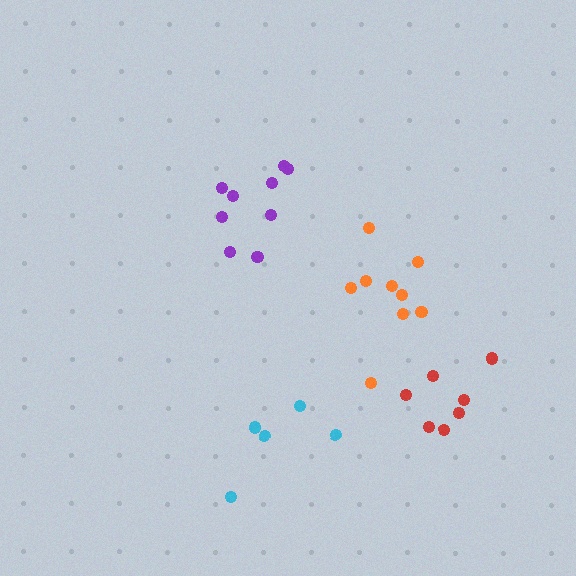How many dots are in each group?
Group 1: 5 dots, Group 2: 9 dots, Group 3: 9 dots, Group 4: 7 dots (30 total).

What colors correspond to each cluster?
The clusters are colored: cyan, purple, orange, red.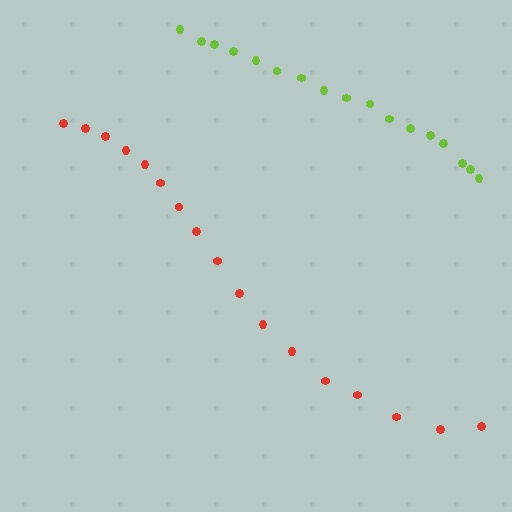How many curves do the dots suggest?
There are 2 distinct paths.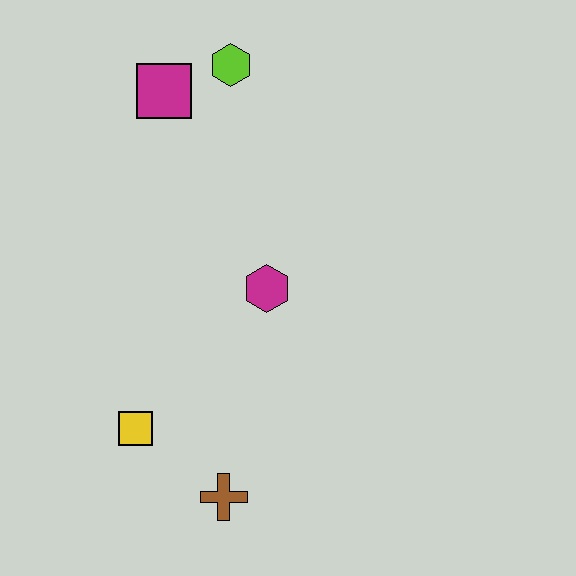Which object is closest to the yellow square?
The brown cross is closest to the yellow square.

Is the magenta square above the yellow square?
Yes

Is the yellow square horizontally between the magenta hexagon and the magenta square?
No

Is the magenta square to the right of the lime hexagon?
No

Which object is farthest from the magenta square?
The brown cross is farthest from the magenta square.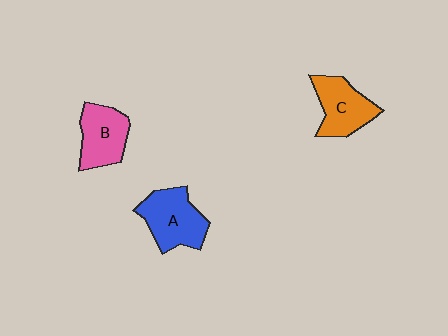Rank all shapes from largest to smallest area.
From largest to smallest: A (blue), C (orange), B (pink).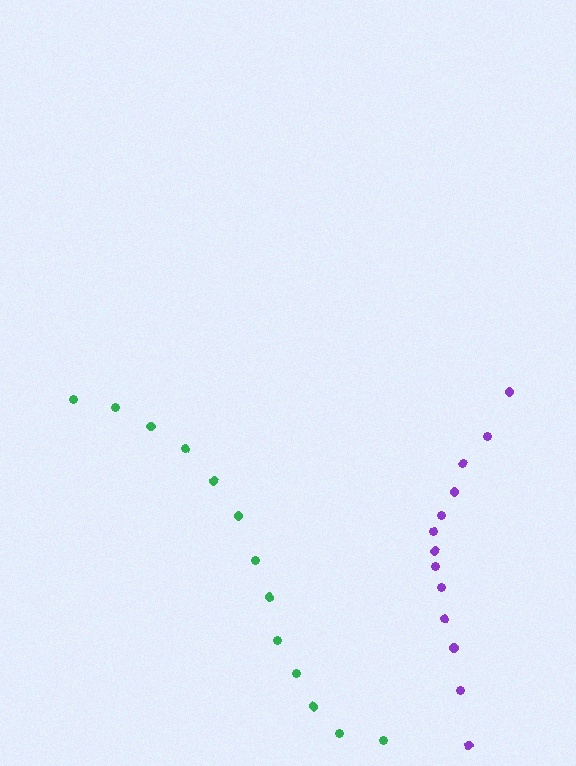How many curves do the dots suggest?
There are 2 distinct paths.